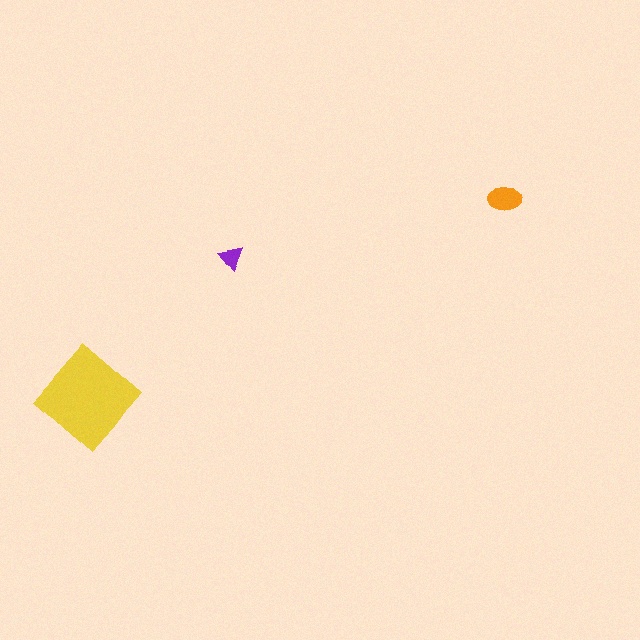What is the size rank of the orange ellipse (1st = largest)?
2nd.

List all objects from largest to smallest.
The yellow diamond, the orange ellipse, the purple triangle.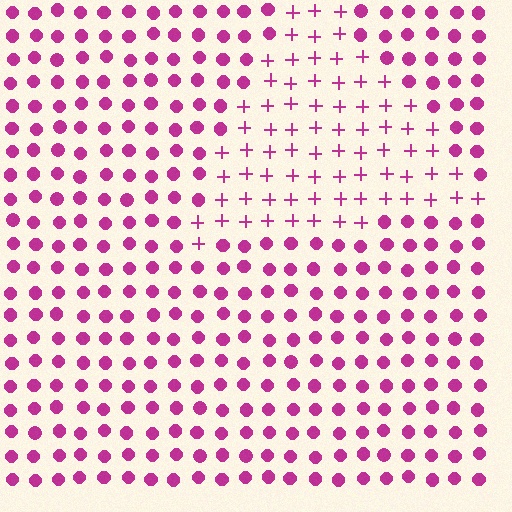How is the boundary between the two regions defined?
The boundary is defined by a change in element shape: plus signs inside vs. circles outside. All elements share the same color and spacing.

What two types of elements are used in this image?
The image uses plus signs inside the triangle region and circles outside it.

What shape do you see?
I see a triangle.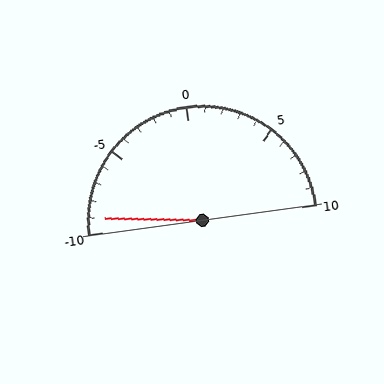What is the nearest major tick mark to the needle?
The nearest major tick mark is -10.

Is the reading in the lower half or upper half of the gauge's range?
The reading is in the lower half of the range (-10 to 10).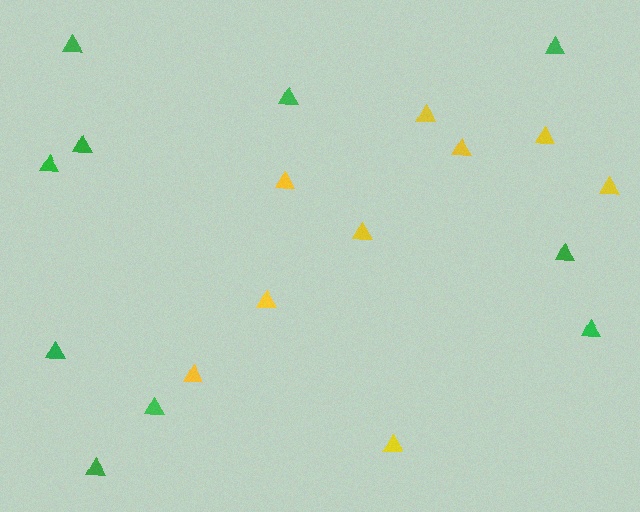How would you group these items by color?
There are 2 groups: one group of yellow triangles (9) and one group of green triangles (10).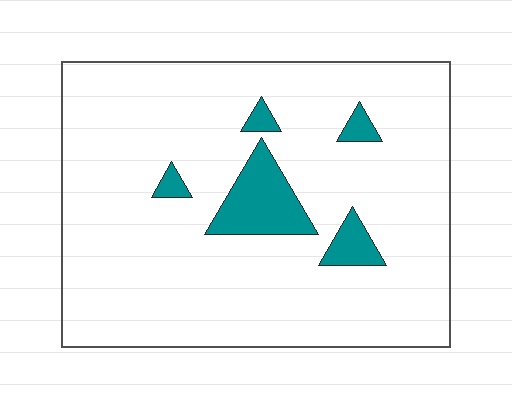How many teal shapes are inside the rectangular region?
5.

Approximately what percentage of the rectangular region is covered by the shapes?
Approximately 10%.